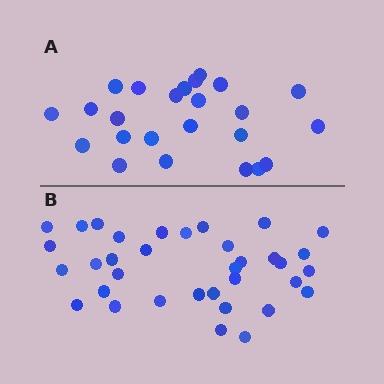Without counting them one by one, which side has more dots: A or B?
Region B (the bottom region) has more dots.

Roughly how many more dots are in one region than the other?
Region B has roughly 12 or so more dots than region A.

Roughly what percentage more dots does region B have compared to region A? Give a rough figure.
About 45% more.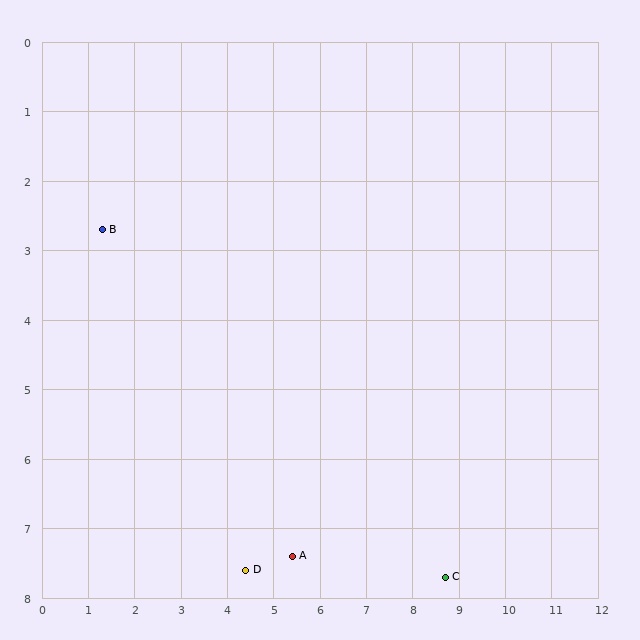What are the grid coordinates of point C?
Point C is at approximately (8.7, 7.7).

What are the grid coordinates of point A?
Point A is at approximately (5.4, 7.4).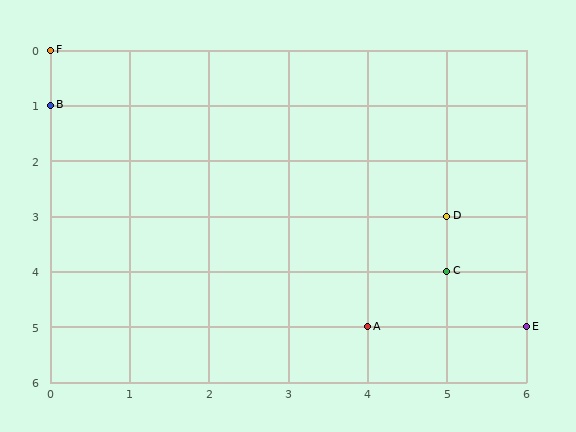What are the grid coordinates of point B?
Point B is at grid coordinates (0, 1).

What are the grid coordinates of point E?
Point E is at grid coordinates (6, 5).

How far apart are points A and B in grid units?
Points A and B are 4 columns and 4 rows apart (about 5.7 grid units diagonally).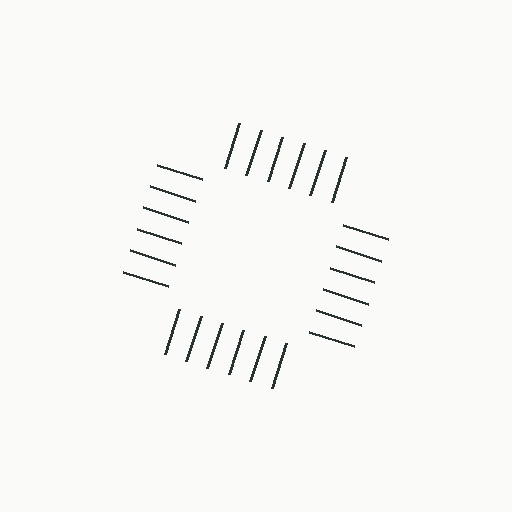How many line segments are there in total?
24 — 6 along each of the 4 edges.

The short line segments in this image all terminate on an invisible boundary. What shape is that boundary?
An illusory square — the line segments terminate on its edges but no continuous stroke is drawn.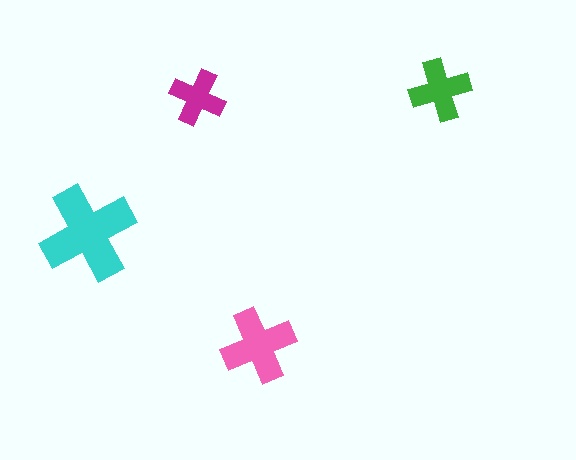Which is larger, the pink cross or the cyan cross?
The cyan one.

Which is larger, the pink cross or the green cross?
The pink one.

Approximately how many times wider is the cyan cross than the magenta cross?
About 1.5 times wider.